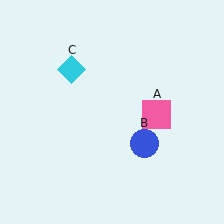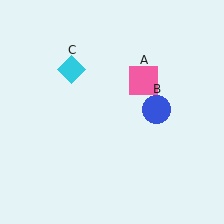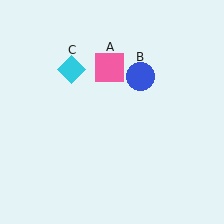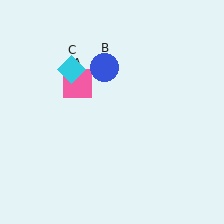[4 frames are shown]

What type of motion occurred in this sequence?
The pink square (object A), blue circle (object B) rotated counterclockwise around the center of the scene.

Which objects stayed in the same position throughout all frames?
Cyan diamond (object C) remained stationary.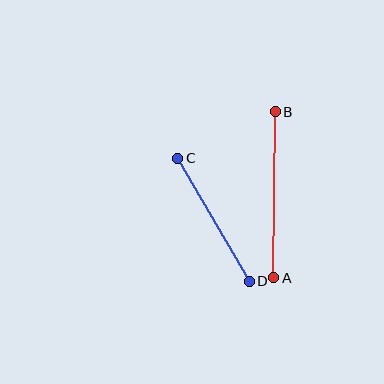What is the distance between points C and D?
The distance is approximately 142 pixels.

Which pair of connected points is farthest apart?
Points A and B are farthest apart.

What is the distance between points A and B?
The distance is approximately 166 pixels.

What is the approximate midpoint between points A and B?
The midpoint is at approximately (274, 195) pixels.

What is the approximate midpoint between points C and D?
The midpoint is at approximately (213, 220) pixels.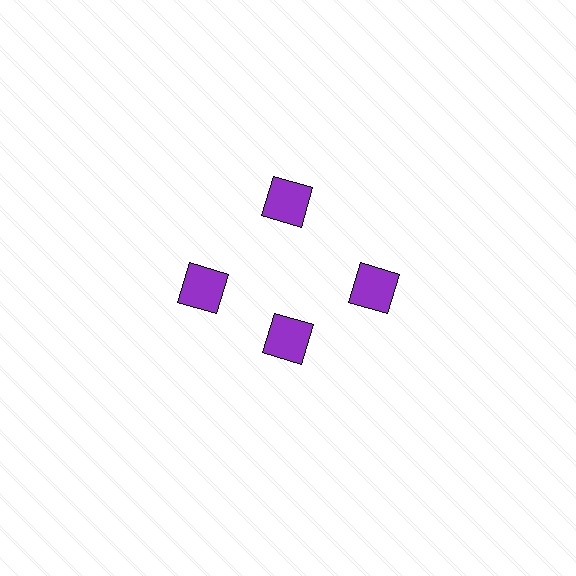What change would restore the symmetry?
The symmetry would be restored by moving it outward, back onto the ring so that all 4 squares sit at equal angles and equal distance from the center.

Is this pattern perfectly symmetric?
No. The 4 purple squares are arranged in a ring, but one element near the 6 o'clock position is pulled inward toward the center, breaking the 4-fold rotational symmetry.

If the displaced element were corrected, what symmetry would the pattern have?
It would have 4-fold rotational symmetry — the pattern would map onto itself every 90 degrees.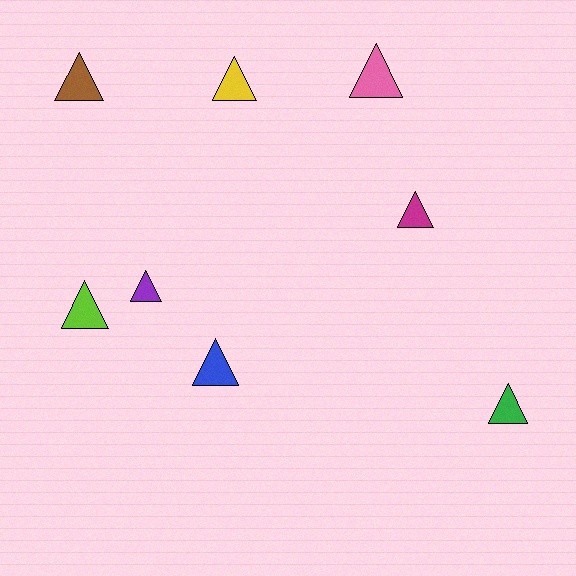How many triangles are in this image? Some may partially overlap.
There are 8 triangles.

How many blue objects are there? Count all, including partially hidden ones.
There is 1 blue object.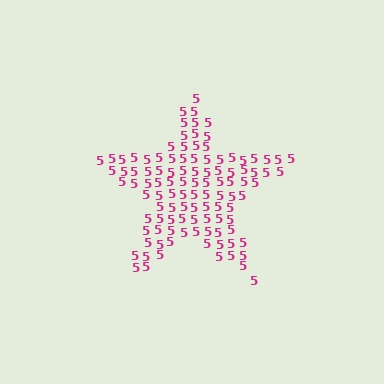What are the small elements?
The small elements are digit 5's.